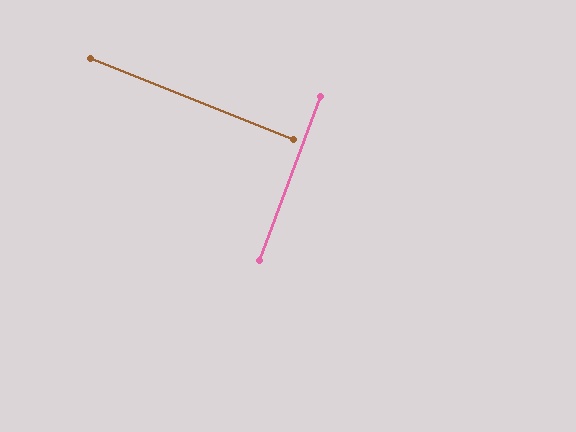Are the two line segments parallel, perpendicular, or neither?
Perpendicular — they meet at approximately 89°.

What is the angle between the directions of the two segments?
Approximately 89 degrees.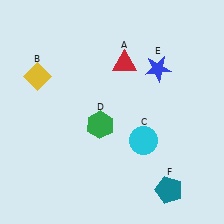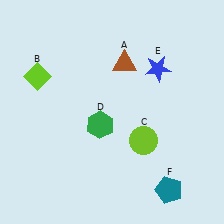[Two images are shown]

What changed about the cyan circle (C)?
In Image 1, C is cyan. In Image 2, it changed to lime.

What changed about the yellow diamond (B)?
In Image 1, B is yellow. In Image 2, it changed to lime.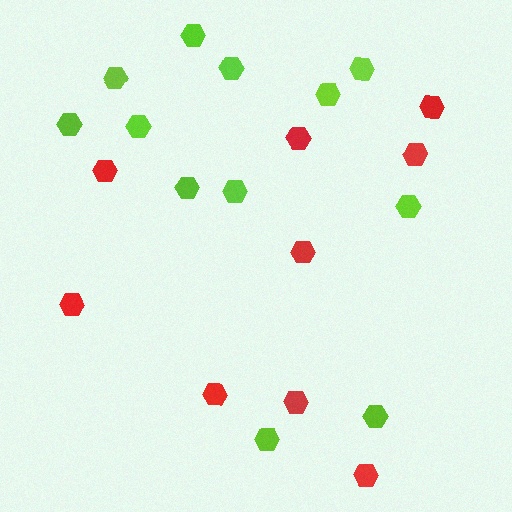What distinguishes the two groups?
There are 2 groups: one group of red hexagons (9) and one group of lime hexagons (12).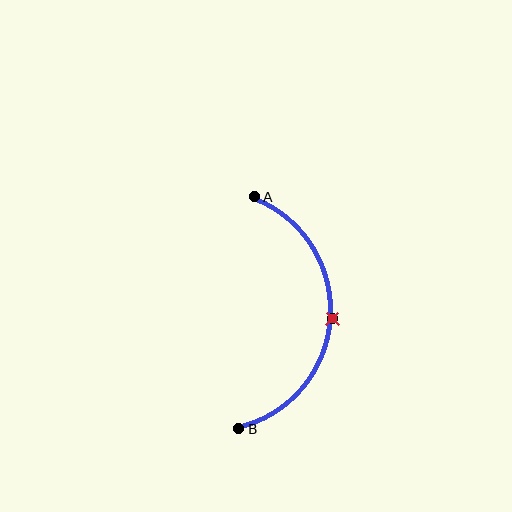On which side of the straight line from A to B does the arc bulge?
The arc bulges to the right of the straight line connecting A and B.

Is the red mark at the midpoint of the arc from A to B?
Yes. The red mark lies on the arc at equal arc-length from both A and B — it is the arc midpoint.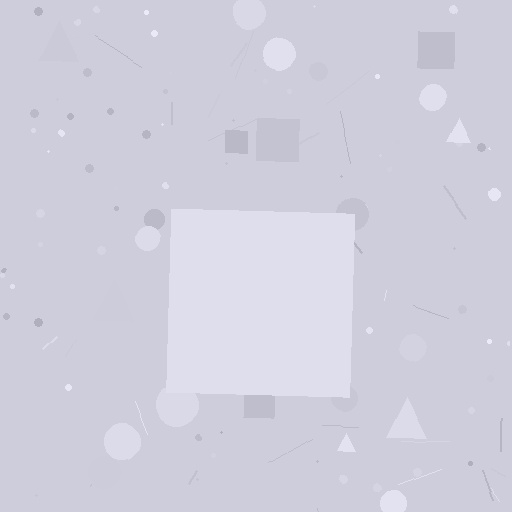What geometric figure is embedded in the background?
A square is embedded in the background.